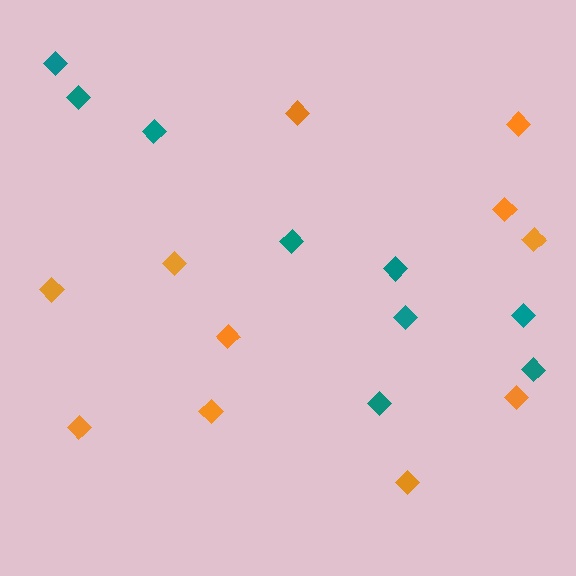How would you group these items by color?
There are 2 groups: one group of orange diamonds (11) and one group of teal diamonds (9).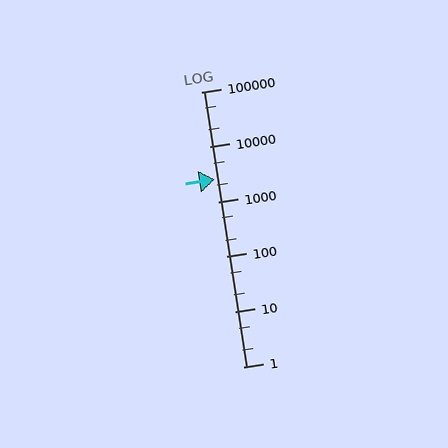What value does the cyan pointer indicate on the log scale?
The pointer indicates approximately 2600.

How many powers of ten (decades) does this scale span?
The scale spans 5 decades, from 1 to 100000.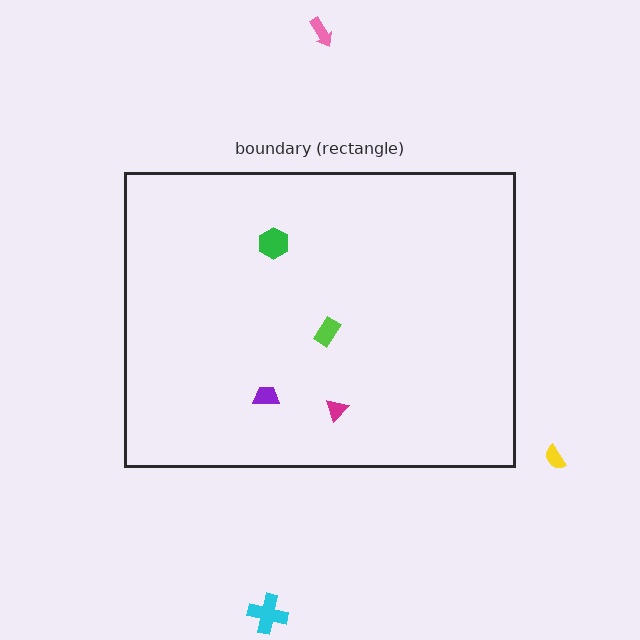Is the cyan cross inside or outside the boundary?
Outside.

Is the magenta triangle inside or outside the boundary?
Inside.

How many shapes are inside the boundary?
4 inside, 3 outside.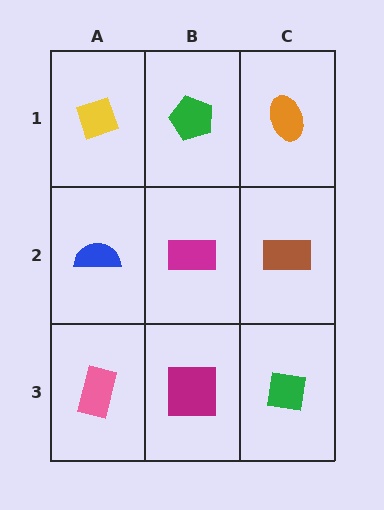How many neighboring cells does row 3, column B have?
3.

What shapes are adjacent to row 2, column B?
A green pentagon (row 1, column B), a magenta square (row 3, column B), a blue semicircle (row 2, column A), a brown rectangle (row 2, column C).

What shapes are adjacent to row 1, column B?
A magenta rectangle (row 2, column B), a yellow diamond (row 1, column A), an orange ellipse (row 1, column C).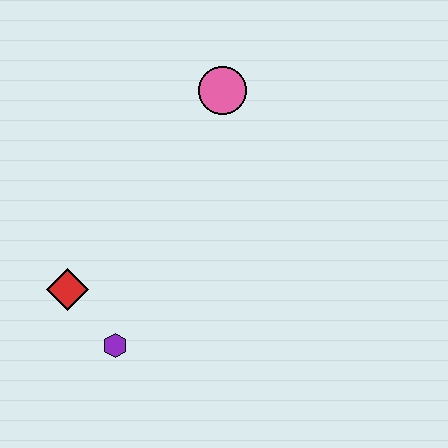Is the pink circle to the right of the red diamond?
Yes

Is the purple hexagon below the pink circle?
Yes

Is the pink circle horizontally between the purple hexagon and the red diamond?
No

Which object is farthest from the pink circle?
The purple hexagon is farthest from the pink circle.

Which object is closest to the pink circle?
The red diamond is closest to the pink circle.